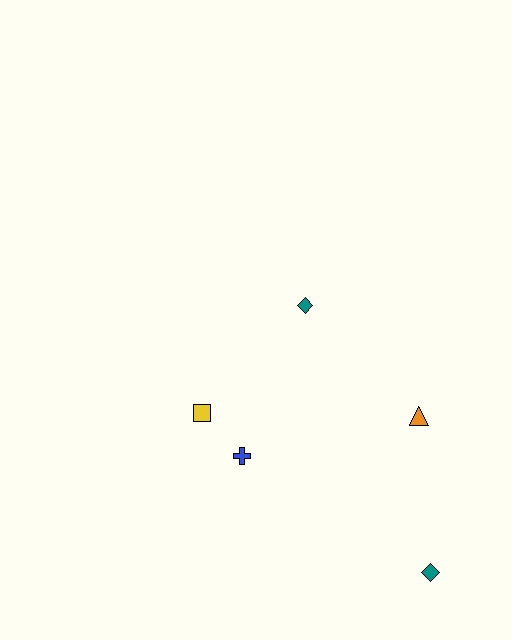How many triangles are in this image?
There is 1 triangle.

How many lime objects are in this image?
There are no lime objects.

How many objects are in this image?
There are 5 objects.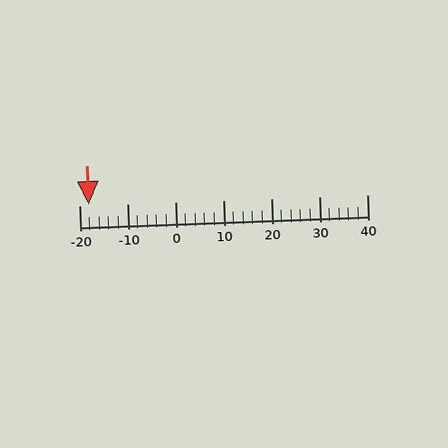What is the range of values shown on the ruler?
The ruler shows values from -20 to 40.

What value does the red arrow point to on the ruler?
The red arrow points to approximately -18.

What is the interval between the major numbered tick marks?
The major tick marks are spaced 10 units apart.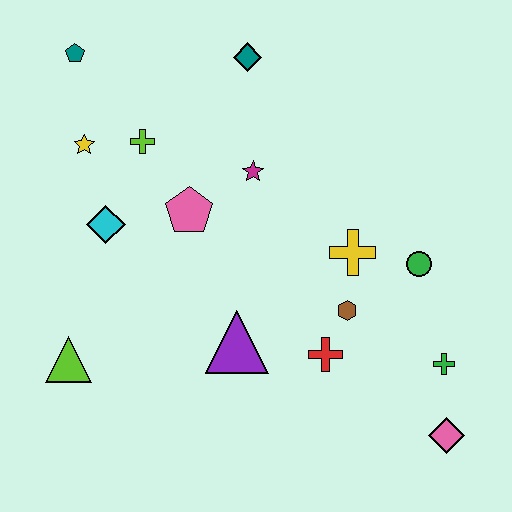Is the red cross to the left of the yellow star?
No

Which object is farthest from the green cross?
The teal pentagon is farthest from the green cross.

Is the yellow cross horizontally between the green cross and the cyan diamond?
Yes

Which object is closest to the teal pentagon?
The yellow star is closest to the teal pentagon.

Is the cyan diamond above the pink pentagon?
No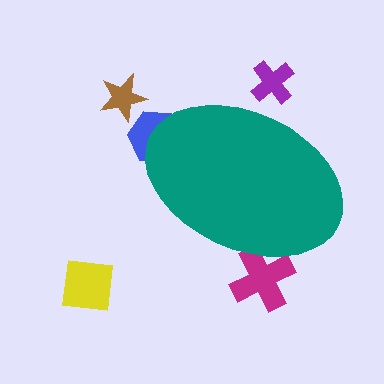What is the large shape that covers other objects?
A teal ellipse.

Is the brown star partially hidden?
No, the brown star is fully visible.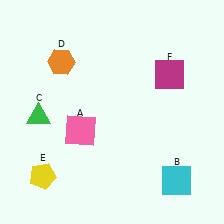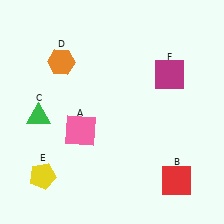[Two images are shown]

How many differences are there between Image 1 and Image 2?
There is 1 difference between the two images.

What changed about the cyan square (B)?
In Image 1, B is cyan. In Image 2, it changed to red.